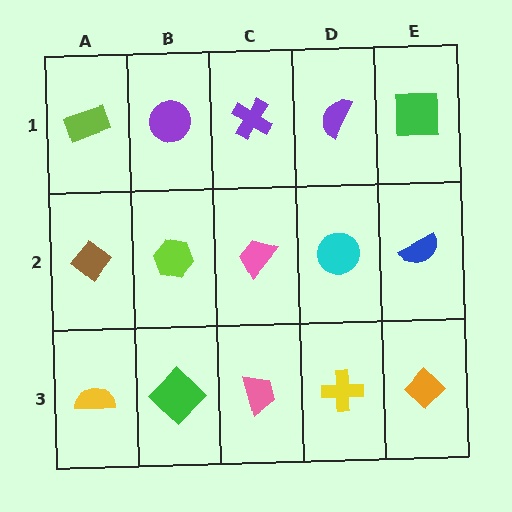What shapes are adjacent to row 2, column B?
A purple circle (row 1, column B), a green diamond (row 3, column B), a brown diamond (row 2, column A), a pink trapezoid (row 2, column C).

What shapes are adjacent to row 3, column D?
A cyan circle (row 2, column D), a pink trapezoid (row 3, column C), an orange diamond (row 3, column E).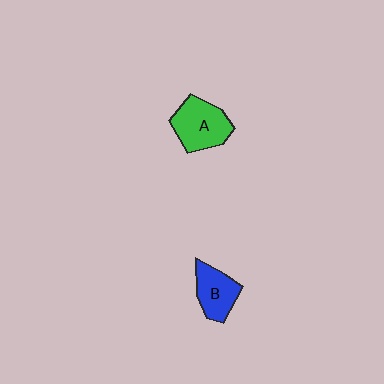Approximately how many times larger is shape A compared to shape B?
Approximately 1.3 times.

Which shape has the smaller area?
Shape B (blue).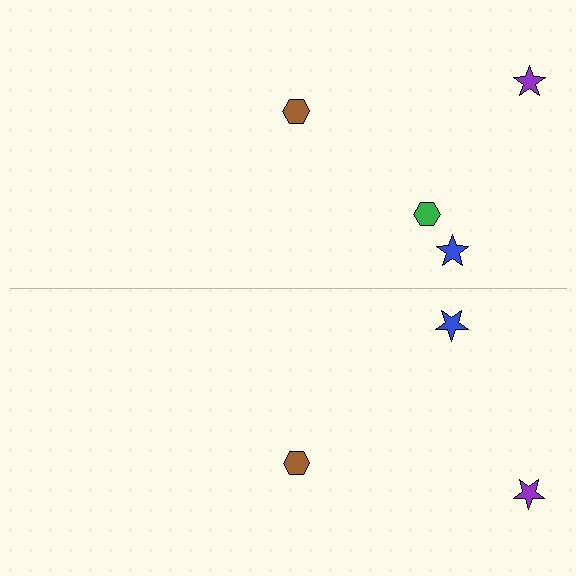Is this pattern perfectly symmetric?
No, the pattern is not perfectly symmetric. A green hexagon is missing from the bottom side.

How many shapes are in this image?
There are 7 shapes in this image.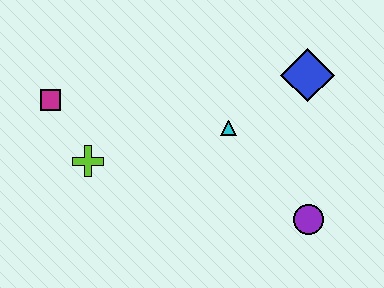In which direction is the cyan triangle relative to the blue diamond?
The cyan triangle is to the left of the blue diamond.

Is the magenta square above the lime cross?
Yes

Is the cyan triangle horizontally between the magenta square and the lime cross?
No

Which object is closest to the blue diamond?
The cyan triangle is closest to the blue diamond.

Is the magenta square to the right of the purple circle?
No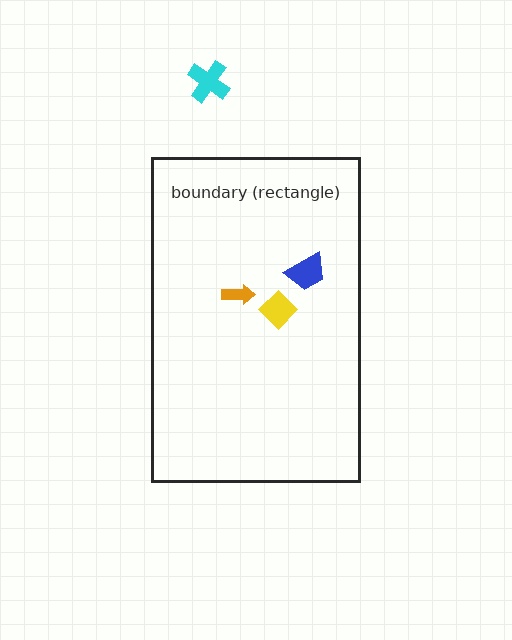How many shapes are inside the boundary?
3 inside, 1 outside.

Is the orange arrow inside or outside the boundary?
Inside.